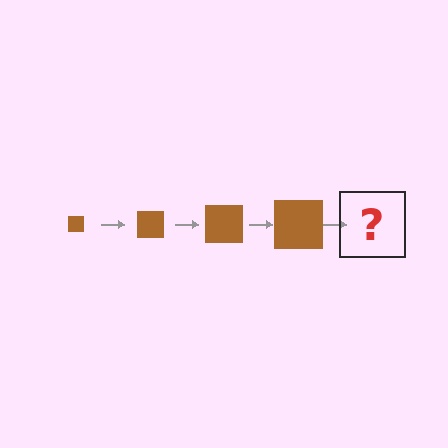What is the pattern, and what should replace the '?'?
The pattern is that the square gets progressively larger each step. The '?' should be a brown square, larger than the previous one.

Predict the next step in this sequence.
The next step is a brown square, larger than the previous one.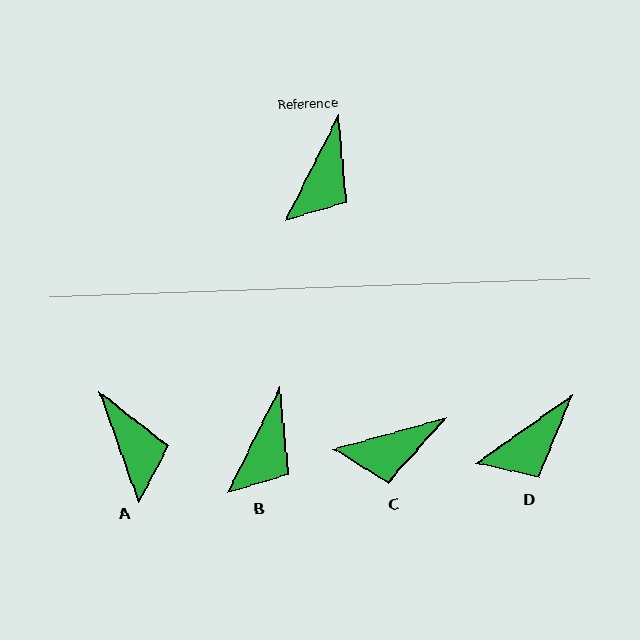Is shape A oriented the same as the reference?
No, it is off by about 46 degrees.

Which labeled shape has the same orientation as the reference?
B.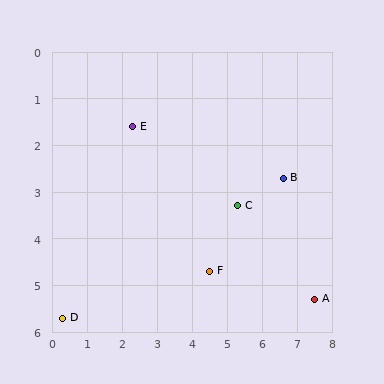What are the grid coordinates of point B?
Point B is at approximately (6.6, 2.7).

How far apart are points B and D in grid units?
Points B and D are about 7.0 grid units apart.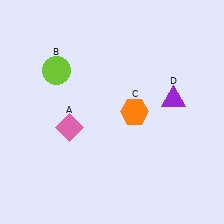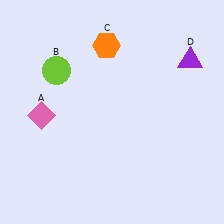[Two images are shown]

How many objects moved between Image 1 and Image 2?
3 objects moved between the two images.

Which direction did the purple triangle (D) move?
The purple triangle (D) moved up.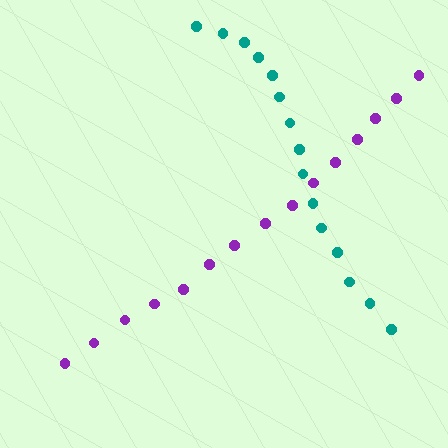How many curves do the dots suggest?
There are 2 distinct paths.